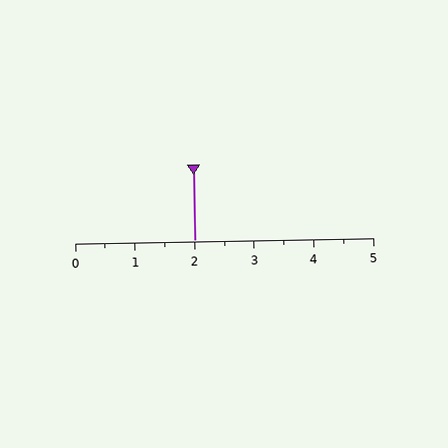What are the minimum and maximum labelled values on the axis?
The axis runs from 0 to 5.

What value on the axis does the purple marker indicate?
The marker indicates approximately 2.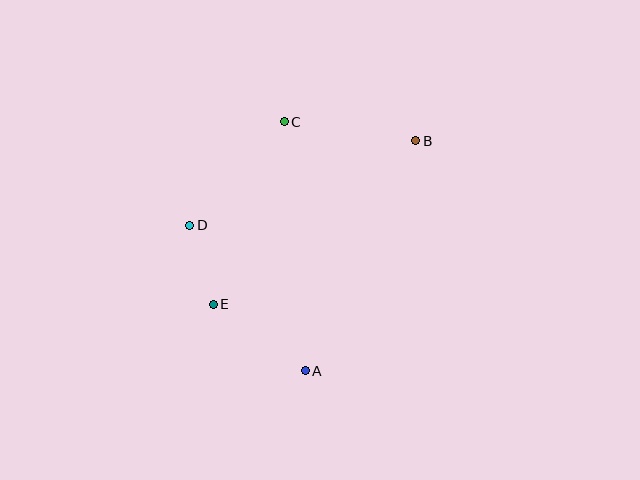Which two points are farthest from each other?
Points B and E are farthest from each other.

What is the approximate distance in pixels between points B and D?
The distance between B and D is approximately 241 pixels.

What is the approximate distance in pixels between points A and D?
The distance between A and D is approximately 186 pixels.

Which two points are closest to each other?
Points D and E are closest to each other.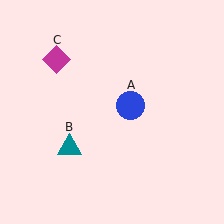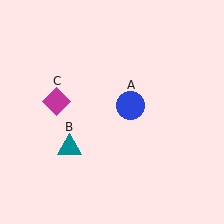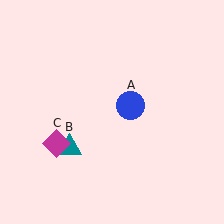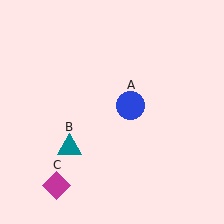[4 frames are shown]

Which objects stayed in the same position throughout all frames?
Blue circle (object A) and teal triangle (object B) remained stationary.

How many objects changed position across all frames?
1 object changed position: magenta diamond (object C).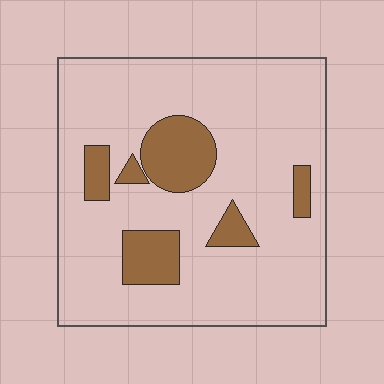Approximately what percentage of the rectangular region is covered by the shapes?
Approximately 15%.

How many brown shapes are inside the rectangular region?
6.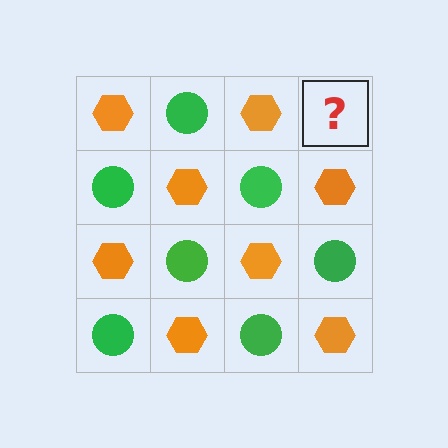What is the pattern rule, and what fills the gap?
The rule is that it alternates orange hexagon and green circle in a checkerboard pattern. The gap should be filled with a green circle.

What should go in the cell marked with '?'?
The missing cell should contain a green circle.